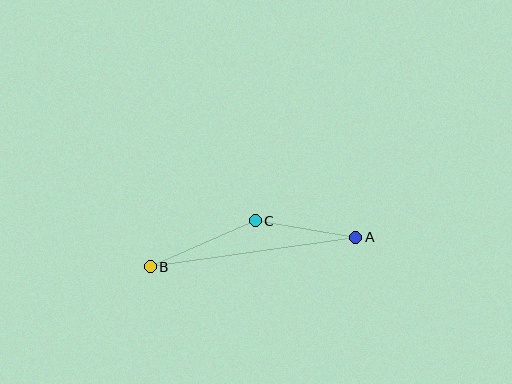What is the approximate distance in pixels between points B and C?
The distance between B and C is approximately 114 pixels.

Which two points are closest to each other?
Points A and C are closest to each other.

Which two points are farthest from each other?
Points A and B are farthest from each other.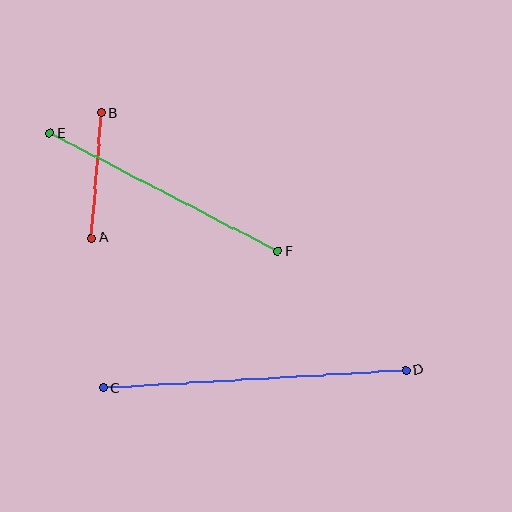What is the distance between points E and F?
The distance is approximately 256 pixels.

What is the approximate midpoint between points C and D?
The midpoint is at approximately (254, 379) pixels.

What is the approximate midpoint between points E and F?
The midpoint is at approximately (164, 192) pixels.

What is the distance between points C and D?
The distance is approximately 303 pixels.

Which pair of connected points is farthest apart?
Points C and D are farthest apart.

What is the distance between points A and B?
The distance is approximately 125 pixels.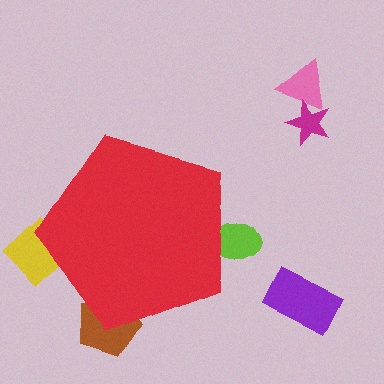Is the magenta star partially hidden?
No, the magenta star is fully visible.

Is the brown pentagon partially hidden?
Yes, the brown pentagon is partially hidden behind the red pentagon.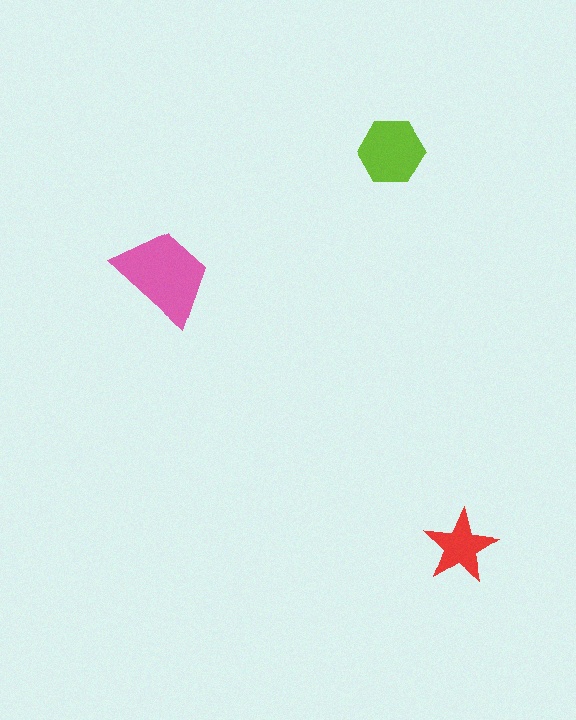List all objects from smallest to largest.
The red star, the lime hexagon, the pink trapezoid.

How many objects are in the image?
There are 3 objects in the image.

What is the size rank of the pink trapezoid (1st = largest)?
1st.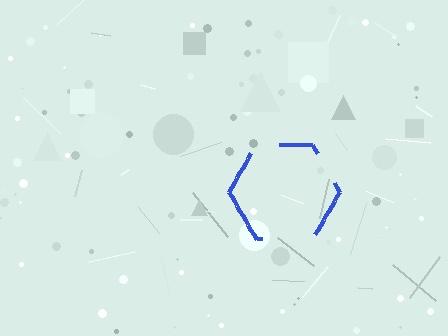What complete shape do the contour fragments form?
The contour fragments form a hexagon.